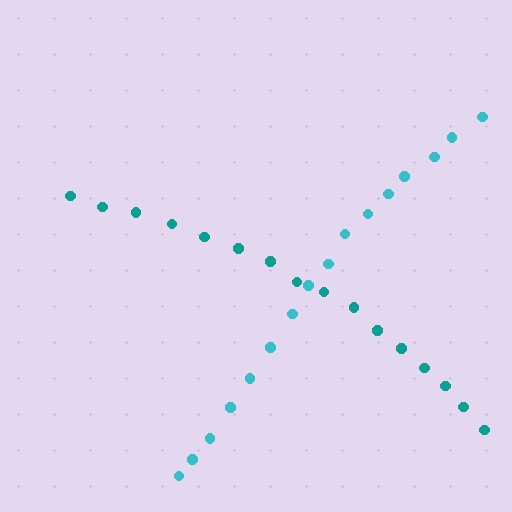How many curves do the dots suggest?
There are 2 distinct paths.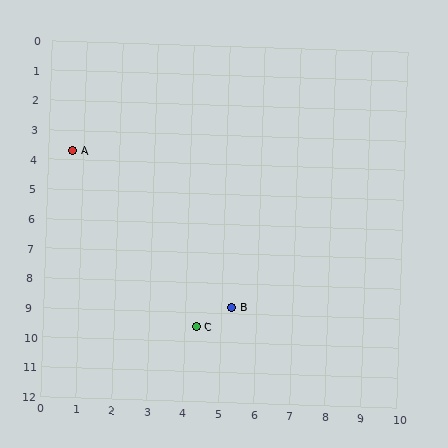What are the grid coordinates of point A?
Point A is at approximately (0.7, 3.7).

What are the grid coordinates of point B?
Point B is at approximately (5.3, 8.8).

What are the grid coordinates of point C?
Point C is at approximately (4.3, 9.5).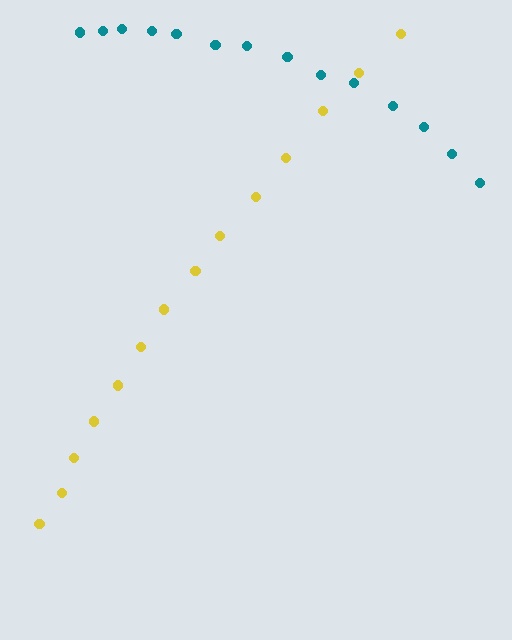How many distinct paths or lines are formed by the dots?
There are 2 distinct paths.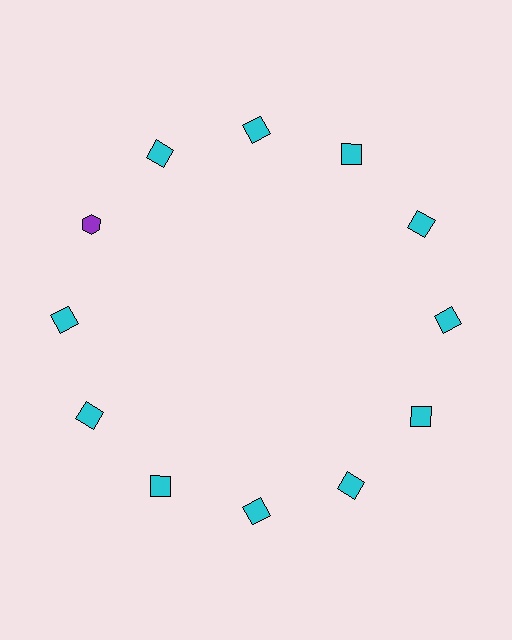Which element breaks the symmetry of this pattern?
The purple hexagon at roughly the 10 o'clock position breaks the symmetry. All other shapes are cyan squares.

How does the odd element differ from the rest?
It differs in both color (purple instead of cyan) and shape (hexagon instead of square).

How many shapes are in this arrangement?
There are 12 shapes arranged in a ring pattern.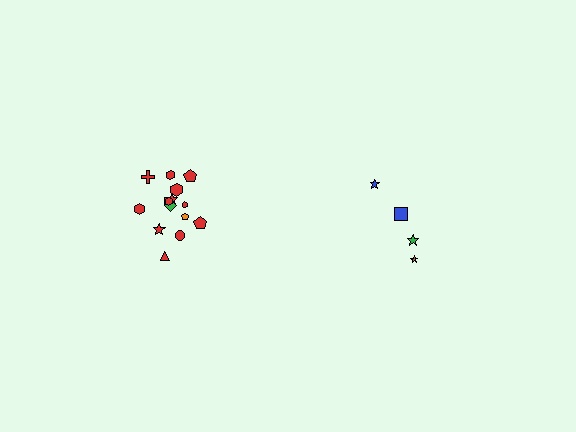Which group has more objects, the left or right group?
The left group.